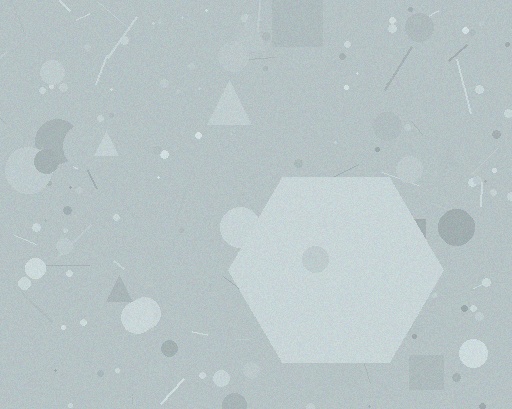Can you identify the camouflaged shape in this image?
The camouflaged shape is a hexagon.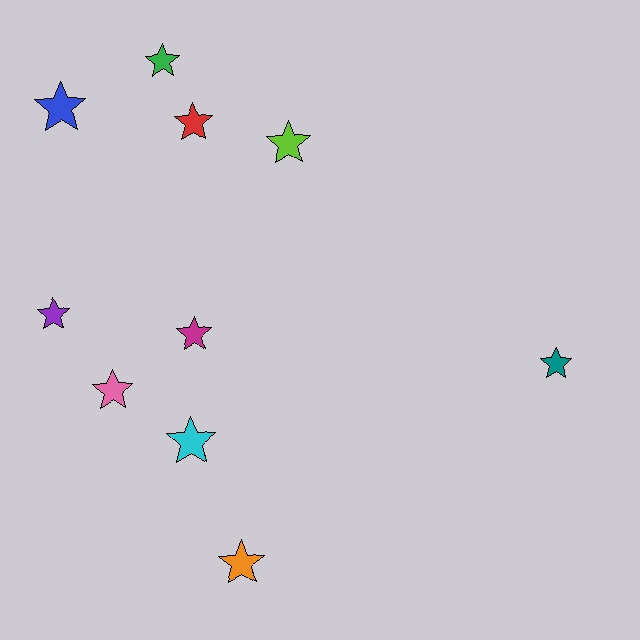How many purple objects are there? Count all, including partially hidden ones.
There is 1 purple object.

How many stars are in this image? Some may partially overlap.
There are 10 stars.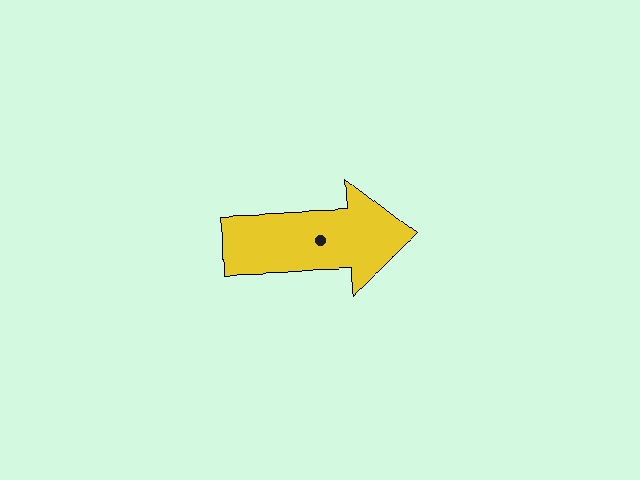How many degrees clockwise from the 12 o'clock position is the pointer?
Approximately 88 degrees.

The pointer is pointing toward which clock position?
Roughly 3 o'clock.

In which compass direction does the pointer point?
East.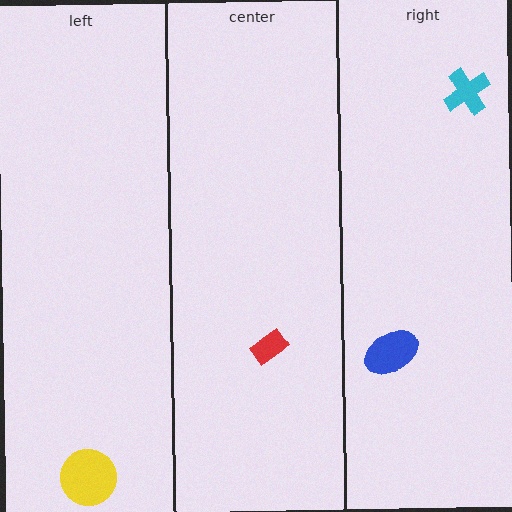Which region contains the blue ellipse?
The right region.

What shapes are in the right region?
The blue ellipse, the cyan cross.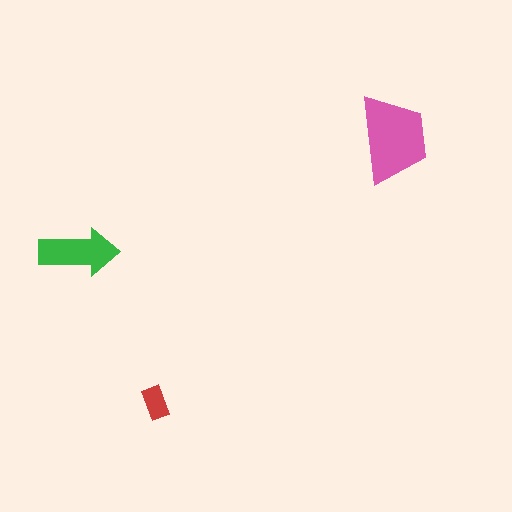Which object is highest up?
The pink trapezoid is topmost.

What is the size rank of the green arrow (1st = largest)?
2nd.